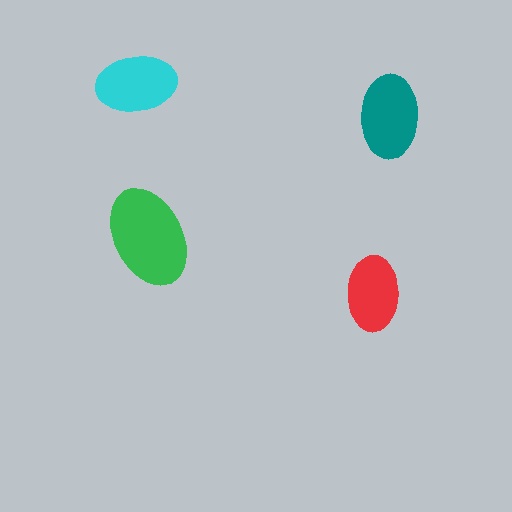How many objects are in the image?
There are 4 objects in the image.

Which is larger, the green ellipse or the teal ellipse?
The green one.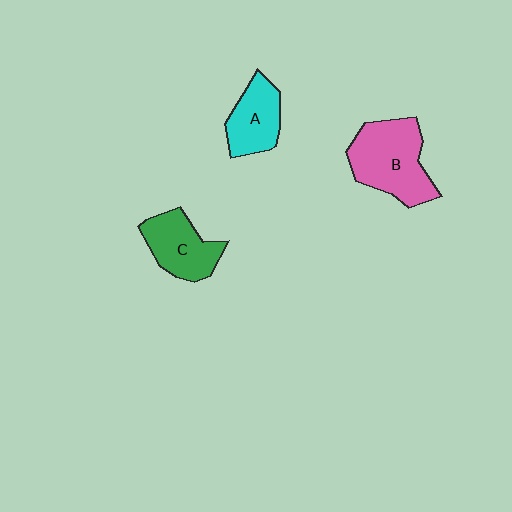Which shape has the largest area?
Shape B (pink).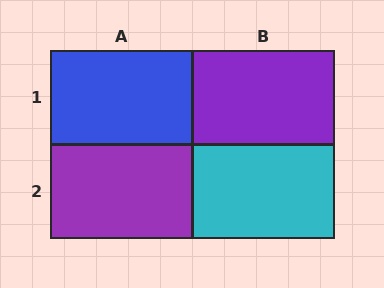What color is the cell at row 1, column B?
Purple.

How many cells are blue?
1 cell is blue.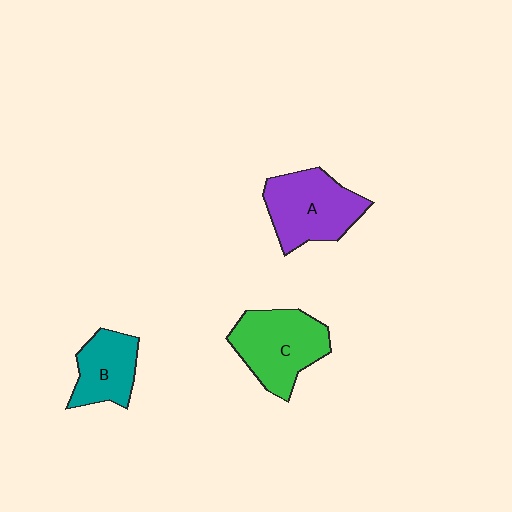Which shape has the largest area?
Shape C (green).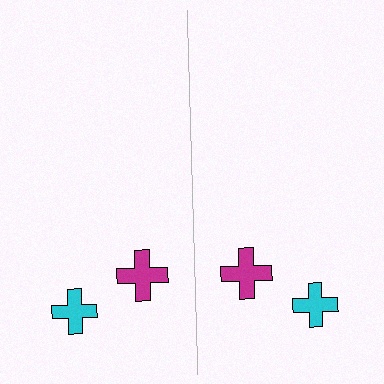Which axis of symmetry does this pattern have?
The pattern has a vertical axis of symmetry running through the center of the image.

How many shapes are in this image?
There are 4 shapes in this image.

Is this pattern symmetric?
Yes, this pattern has bilateral (reflection) symmetry.